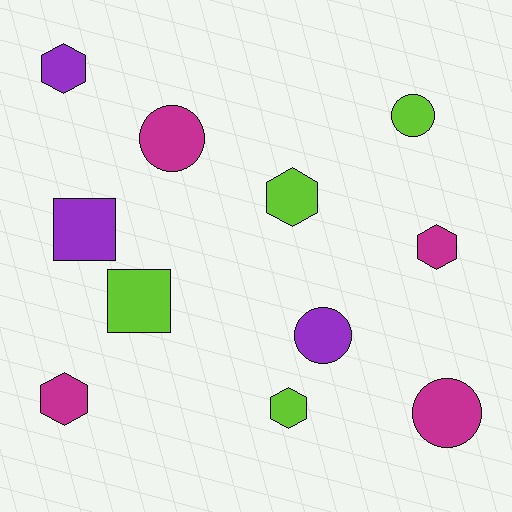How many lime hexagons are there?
There are 2 lime hexagons.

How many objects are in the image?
There are 11 objects.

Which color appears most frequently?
Lime, with 4 objects.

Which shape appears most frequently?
Hexagon, with 5 objects.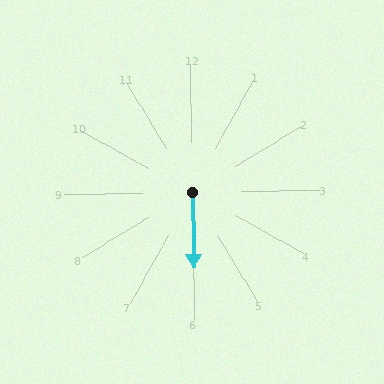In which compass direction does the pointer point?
South.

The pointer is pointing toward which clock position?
Roughly 6 o'clock.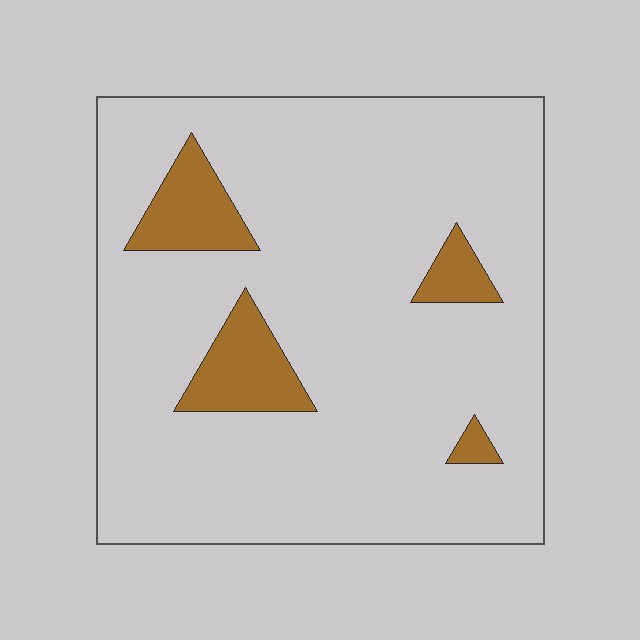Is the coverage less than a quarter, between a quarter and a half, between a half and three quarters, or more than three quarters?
Less than a quarter.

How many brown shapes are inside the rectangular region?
4.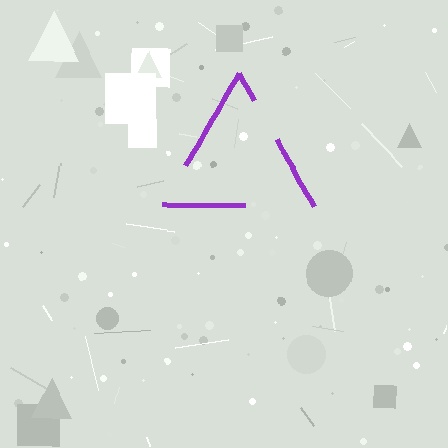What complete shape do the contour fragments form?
The contour fragments form a triangle.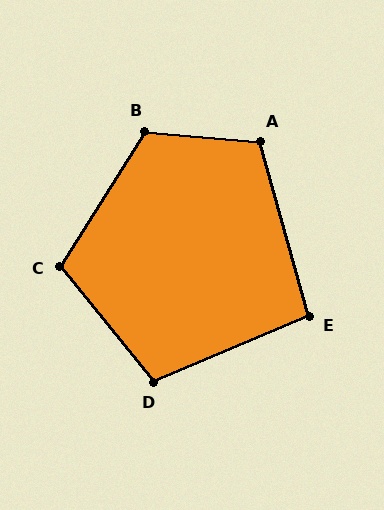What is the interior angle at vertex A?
Approximately 111 degrees (obtuse).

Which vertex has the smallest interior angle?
E, at approximately 97 degrees.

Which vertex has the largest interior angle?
B, at approximately 117 degrees.